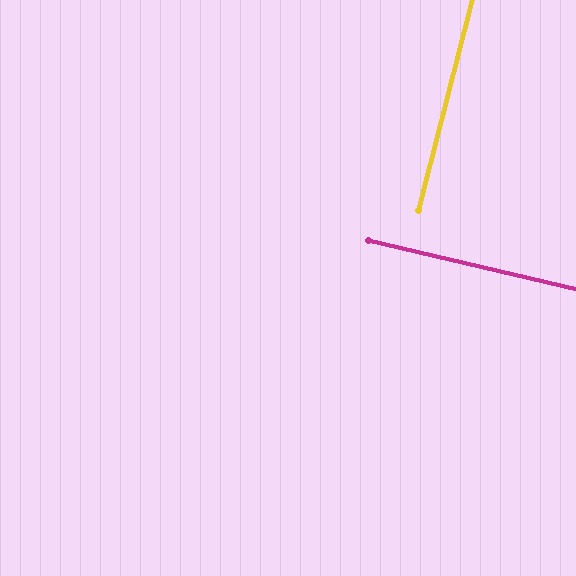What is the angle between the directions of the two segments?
Approximately 89 degrees.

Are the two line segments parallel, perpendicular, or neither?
Perpendicular — they meet at approximately 89°.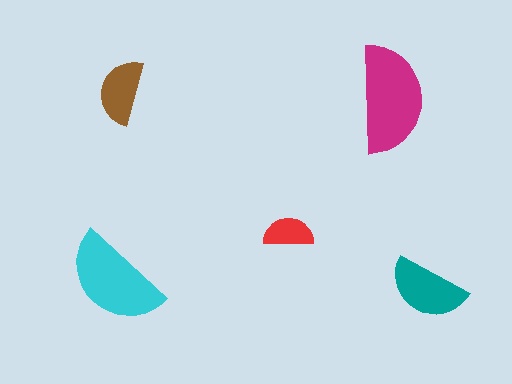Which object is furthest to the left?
The cyan semicircle is leftmost.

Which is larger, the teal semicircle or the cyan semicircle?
The cyan one.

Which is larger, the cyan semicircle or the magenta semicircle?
The magenta one.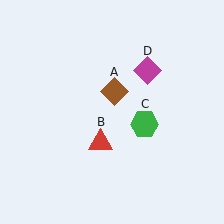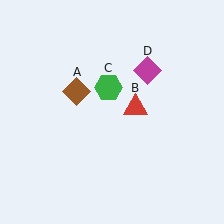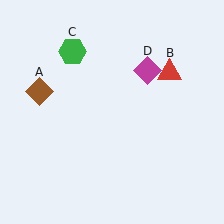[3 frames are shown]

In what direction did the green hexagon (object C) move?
The green hexagon (object C) moved up and to the left.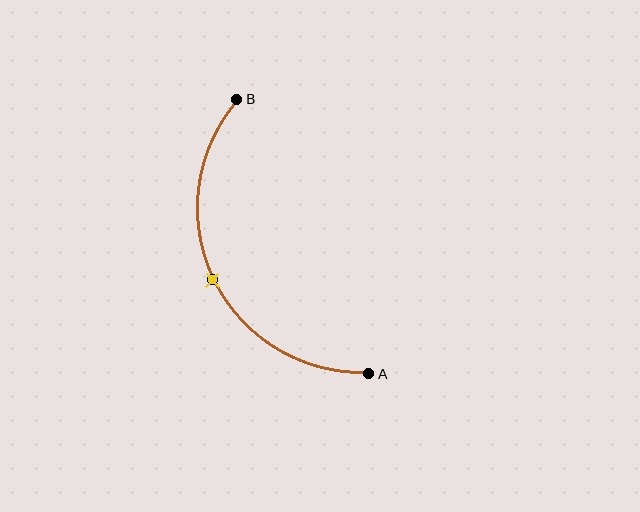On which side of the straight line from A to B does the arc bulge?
The arc bulges to the left of the straight line connecting A and B.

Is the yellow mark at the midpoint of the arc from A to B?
Yes. The yellow mark lies on the arc at equal arc-length from both A and B — it is the arc midpoint.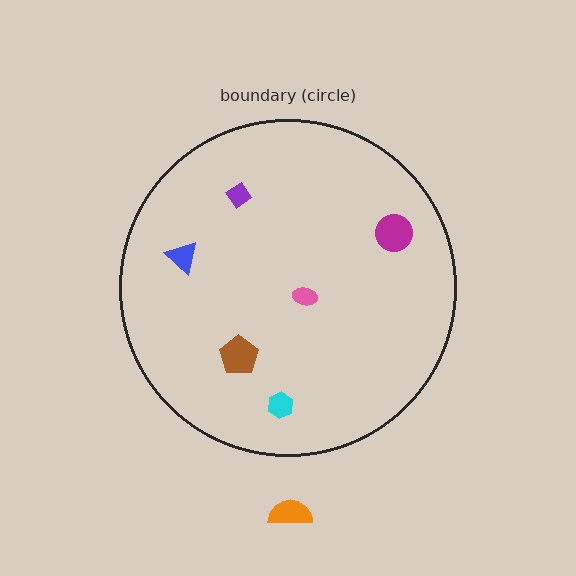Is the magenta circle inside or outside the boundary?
Inside.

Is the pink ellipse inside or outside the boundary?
Inside.